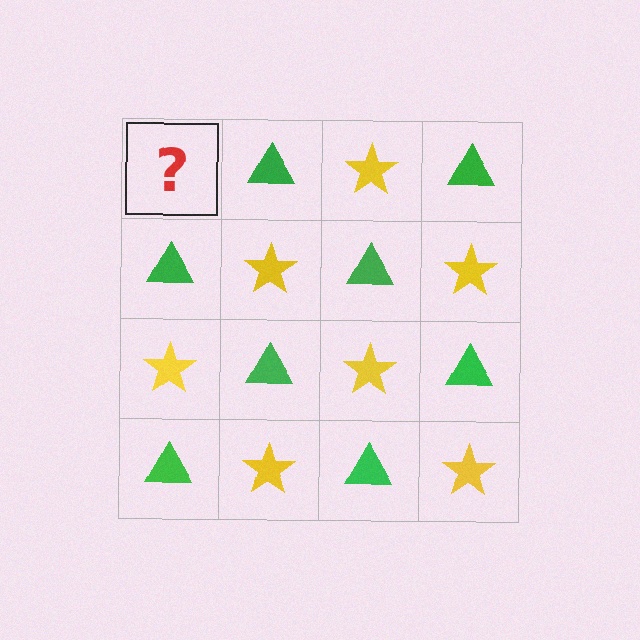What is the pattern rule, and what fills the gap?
The rule is that it alternates yellow star and green triangle in a checkerboard pattern. The gap should be filled with a yellow star.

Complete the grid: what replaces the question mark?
The question mark should be replaced with a yellow star.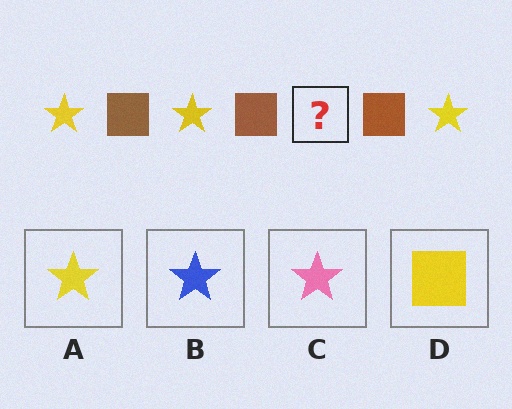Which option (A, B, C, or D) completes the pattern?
A.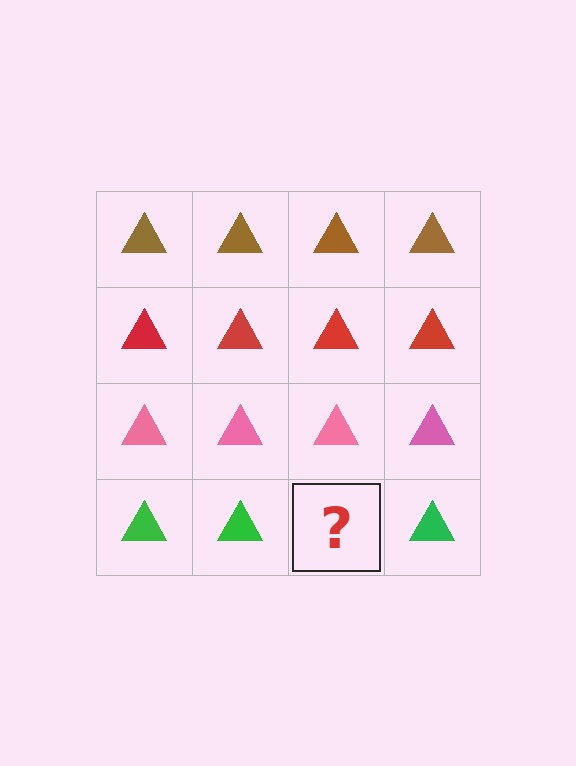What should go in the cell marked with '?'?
The missing cell should contain a green triangle.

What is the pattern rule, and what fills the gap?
The rule is that each row has a consistent color. The gap should be filled with a green triangle.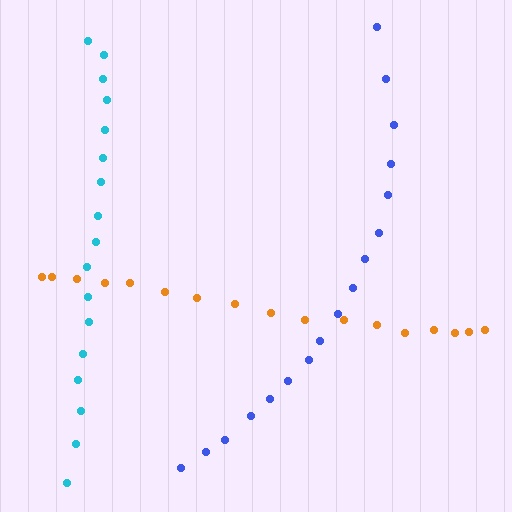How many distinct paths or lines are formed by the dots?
There are 3 distinct paths.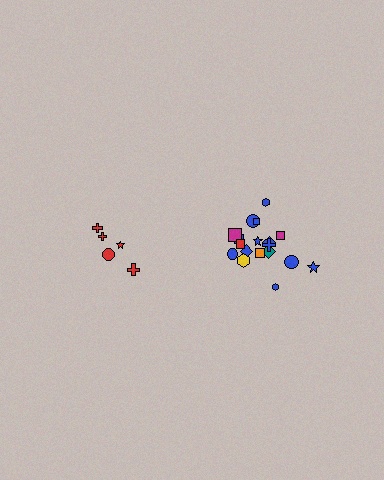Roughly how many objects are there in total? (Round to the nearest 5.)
Roughly 25 objects in total.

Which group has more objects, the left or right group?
The right group.